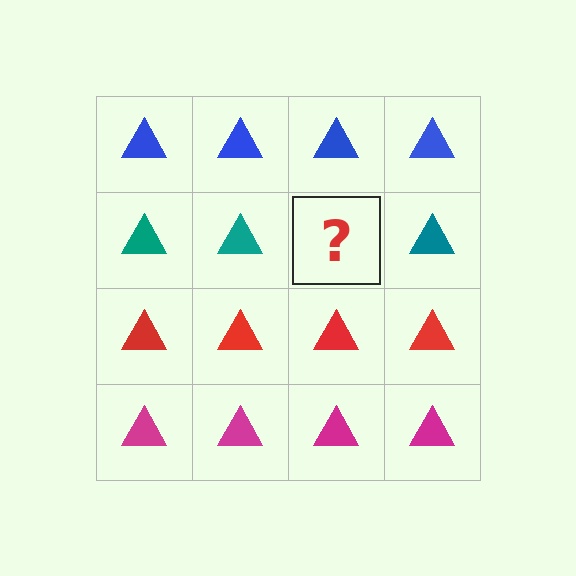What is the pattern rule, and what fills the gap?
The rule is that each row has a consistent color. The gap should be filled with a teal triangle.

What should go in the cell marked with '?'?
The missing cell should contain a teal triangle.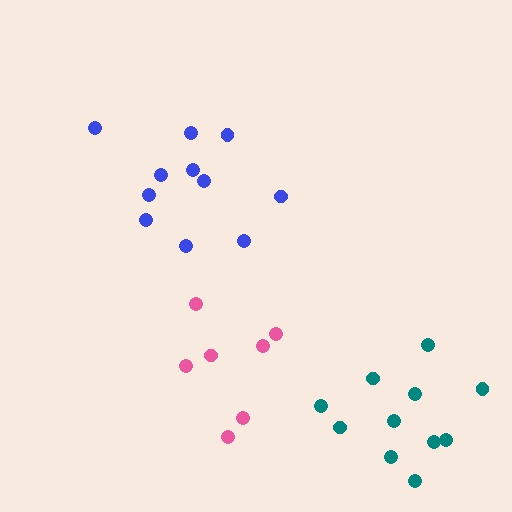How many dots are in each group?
Group 1: 11 dots, Group 2: 11 dots, Group 3: 7 dots (29 total).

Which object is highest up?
The blue cluster is topmost.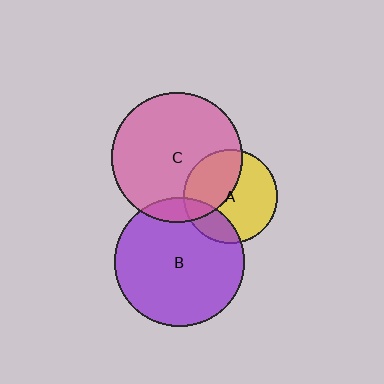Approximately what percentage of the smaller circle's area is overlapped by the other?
Approximately 20%.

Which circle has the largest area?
Circle C (pink).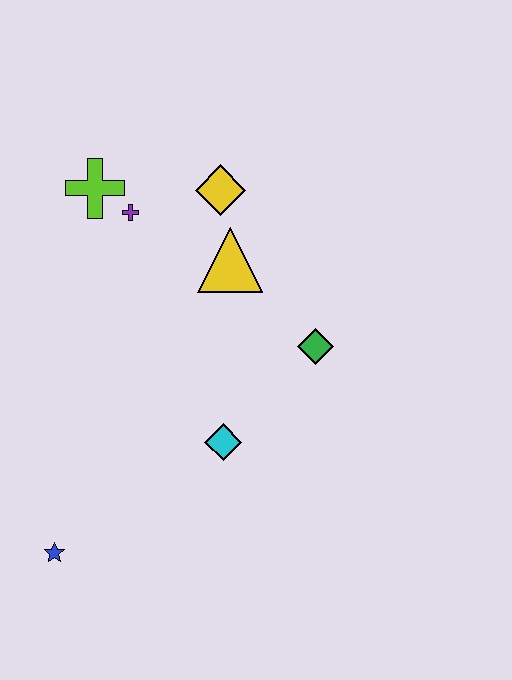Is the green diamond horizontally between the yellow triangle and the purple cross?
No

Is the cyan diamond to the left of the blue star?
No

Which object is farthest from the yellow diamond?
The blue star is farthest from the yellow diamond.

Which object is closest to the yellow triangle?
The yellow diamond is closest to the yellow triangle.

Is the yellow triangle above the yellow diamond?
No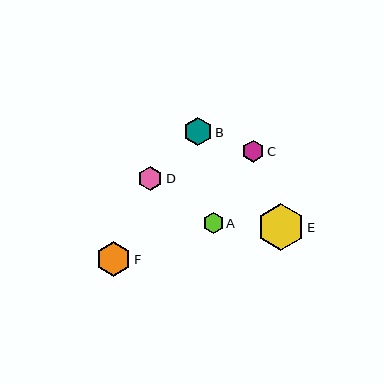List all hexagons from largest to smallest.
From largest to smallest: E, F, B, D, C, A.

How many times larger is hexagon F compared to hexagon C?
Hexagon F is approximately 1.6 times the size of hexagon C.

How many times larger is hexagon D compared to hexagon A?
Hexagon D is approximately 1.2 times the size of hexagon A.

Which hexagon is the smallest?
Hexagon A is the smallest with a size of approximately 21 pixels.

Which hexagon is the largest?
Hexagon E is the largest with a size of approximately 47 pixels.